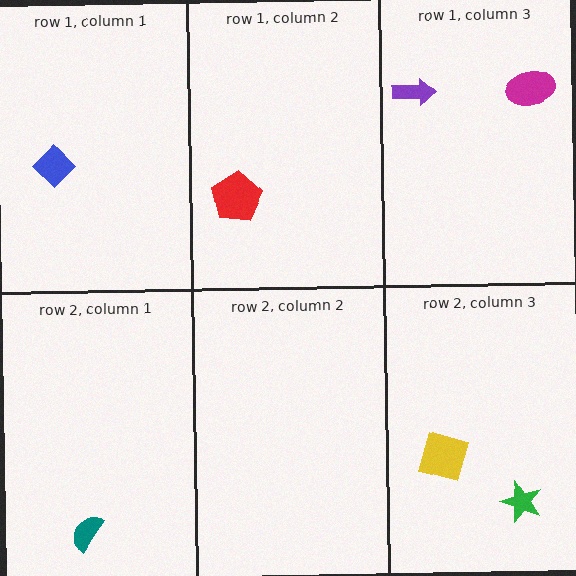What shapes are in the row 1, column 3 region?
The magenta ellipse, the purple arrow.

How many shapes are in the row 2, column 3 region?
2.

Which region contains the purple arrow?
The row 1, column 3 region.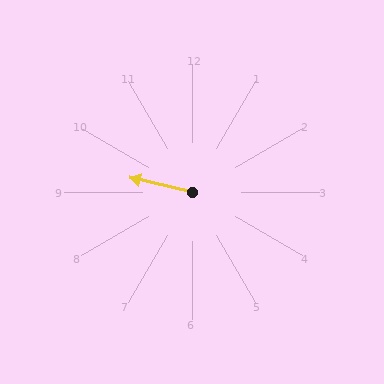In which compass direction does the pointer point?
West.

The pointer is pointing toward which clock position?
Roughly 9 o'clock.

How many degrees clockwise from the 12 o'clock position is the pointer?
Approximately 283 degrees.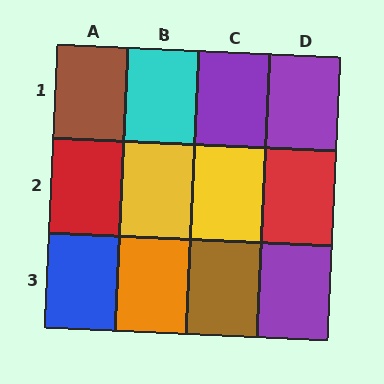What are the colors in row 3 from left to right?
Blue, orange, brown, purple.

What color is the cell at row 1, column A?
Brown.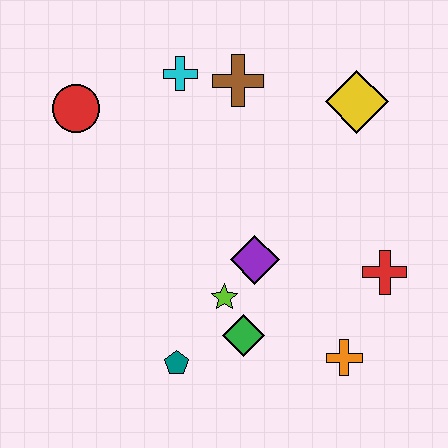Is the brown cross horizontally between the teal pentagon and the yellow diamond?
Yes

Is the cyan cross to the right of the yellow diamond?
No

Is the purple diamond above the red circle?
No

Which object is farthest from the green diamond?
The red circle is farthest from the green diamond.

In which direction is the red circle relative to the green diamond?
The red circle is above the green diamond.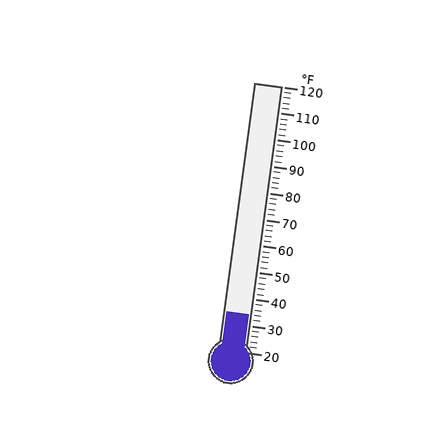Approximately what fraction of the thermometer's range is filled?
The thermometer is filled to approximately 15% of its range.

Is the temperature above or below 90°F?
The temperature is below 90°F.